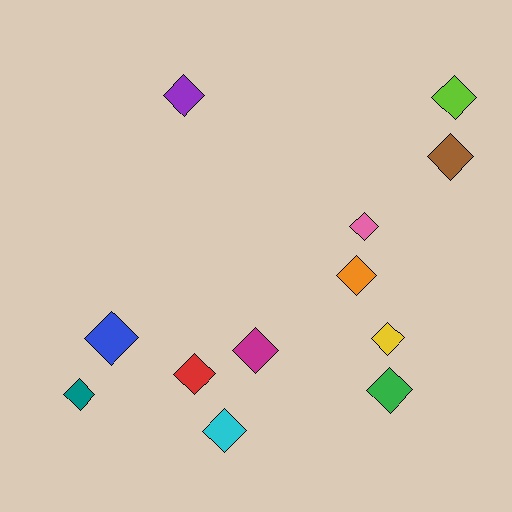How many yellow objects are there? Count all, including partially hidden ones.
There is 1 yellow object.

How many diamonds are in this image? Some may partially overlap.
There are 12 diamonds.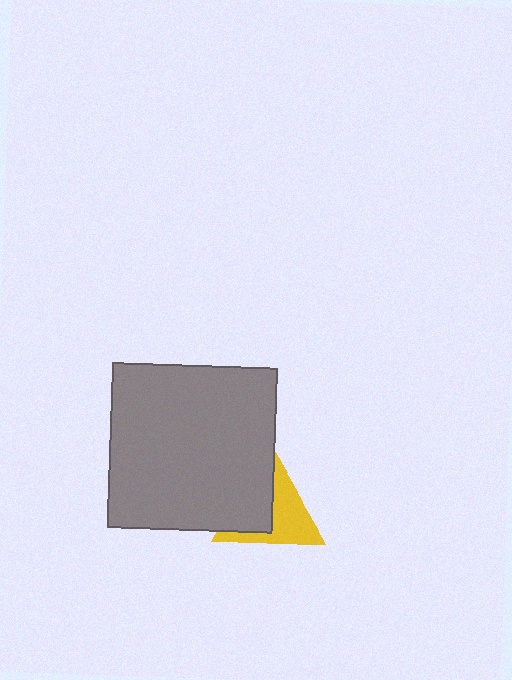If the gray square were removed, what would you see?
You would see the complete yellow triangle.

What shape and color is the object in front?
The object in front is a gray square.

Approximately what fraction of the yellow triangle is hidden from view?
Roughly 46% of the yellow triangle is hidden behind the gray square.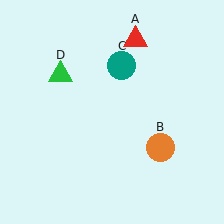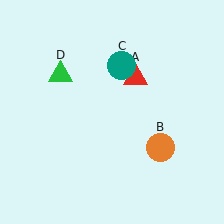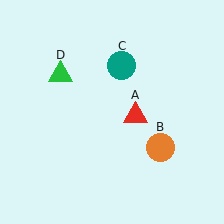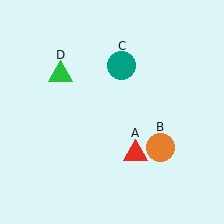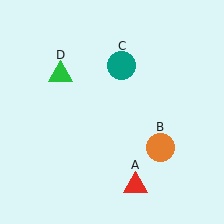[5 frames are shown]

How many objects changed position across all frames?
1 object changed position: red triangle (object A).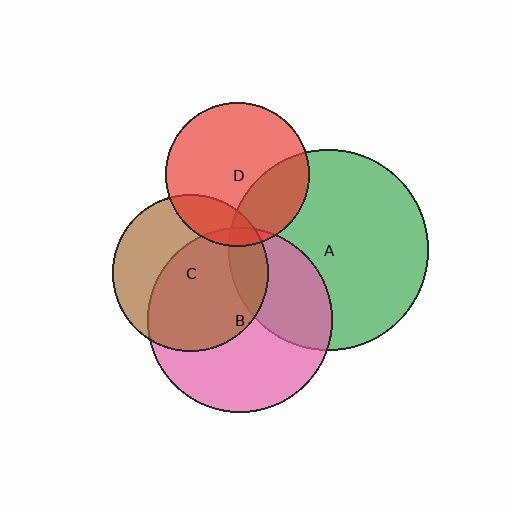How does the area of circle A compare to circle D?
Approximately 1.9 times.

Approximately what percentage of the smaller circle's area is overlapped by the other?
Approximately 60%.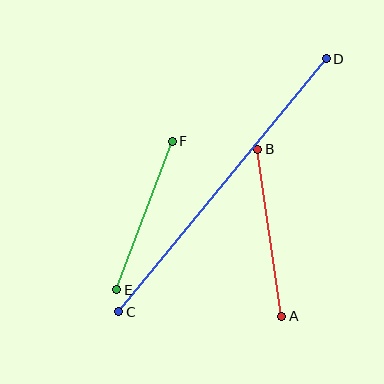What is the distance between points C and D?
The distance is approximately 327 pixels.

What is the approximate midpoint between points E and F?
The midpoint is at approximately (144, 216) pixels.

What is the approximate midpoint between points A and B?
The midpoint is at approximately (270, 233) pixels.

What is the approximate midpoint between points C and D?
The midpoint is at approximately (222, 185) pixels.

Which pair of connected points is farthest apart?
Points C and D are farthest apart.